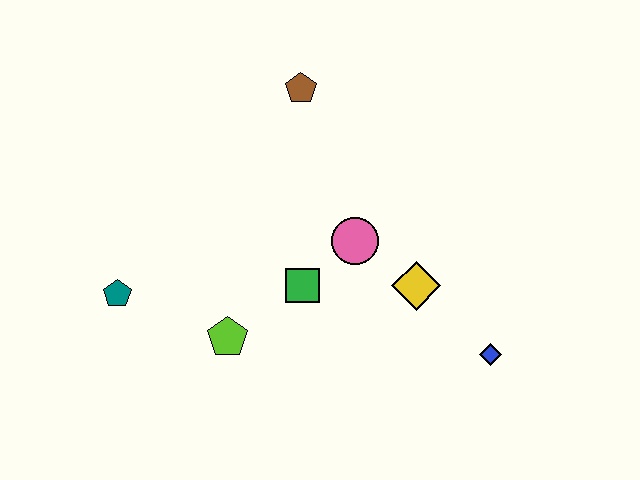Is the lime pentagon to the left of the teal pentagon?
No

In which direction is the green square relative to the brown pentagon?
The green square is below the brown pentagon.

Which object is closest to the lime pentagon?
The green square is closest to the lime pentagon.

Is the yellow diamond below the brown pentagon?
Yes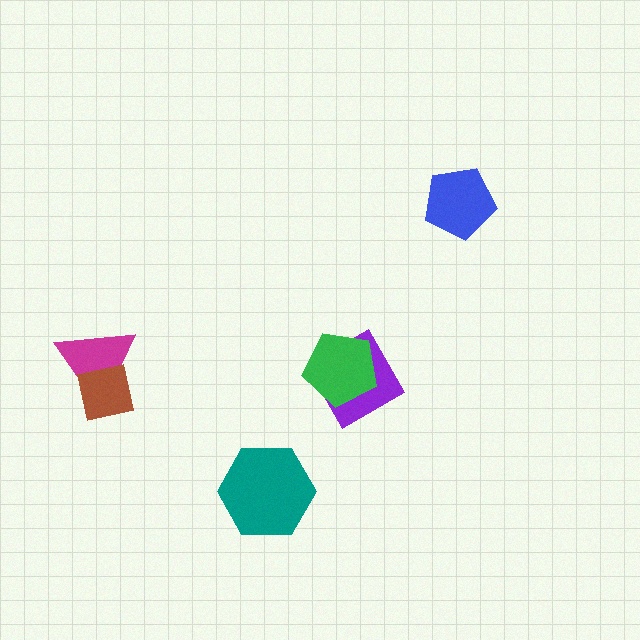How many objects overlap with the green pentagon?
1 object overlaps with the green pentagon.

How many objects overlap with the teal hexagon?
0 objects overlap with the teal hexagon.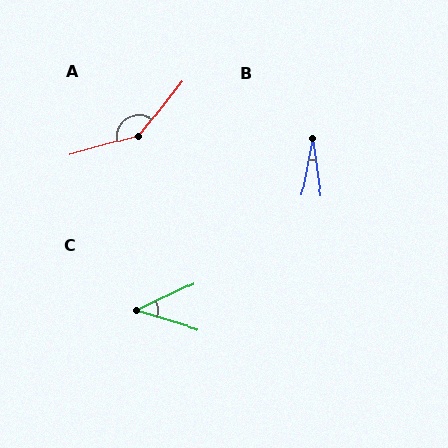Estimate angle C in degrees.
Approximately 42 degrees.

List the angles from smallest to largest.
B (18°), C (42°), A (144°).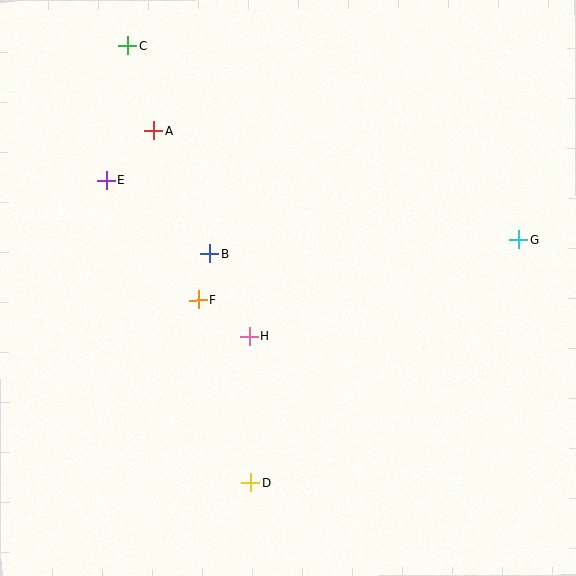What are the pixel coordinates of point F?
Point F is at (198, 300).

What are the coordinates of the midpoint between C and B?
The midpoint between C and B is at (169, 150).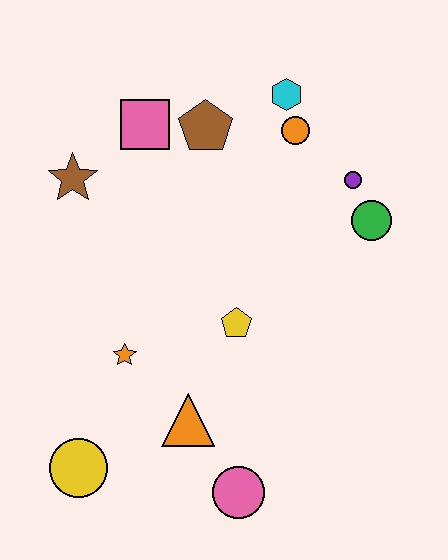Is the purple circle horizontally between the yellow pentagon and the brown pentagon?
No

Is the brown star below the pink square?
Yes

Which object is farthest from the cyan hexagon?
The yellow circle is farthest from the cyan hexagon.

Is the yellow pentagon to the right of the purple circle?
No